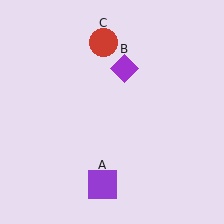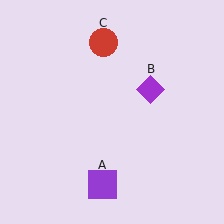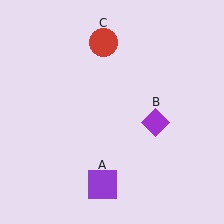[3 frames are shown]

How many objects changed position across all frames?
1 object changed position: purple diamond (object B).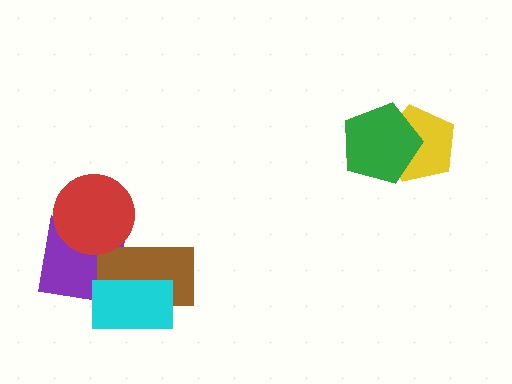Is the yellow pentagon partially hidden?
Yes, it is partially covered by another shape.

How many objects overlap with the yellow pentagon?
1 object overlaps with the yellow pentagon.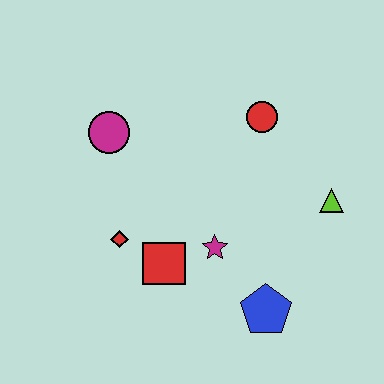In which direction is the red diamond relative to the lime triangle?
The red diamond is to the left of the lime triangle.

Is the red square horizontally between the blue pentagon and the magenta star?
No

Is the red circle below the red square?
No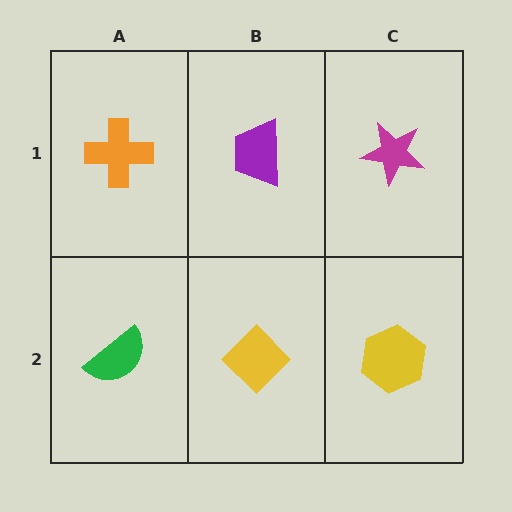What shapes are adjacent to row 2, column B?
A purple trapezoid (row 1, column B), a green semicircle (row 2, column A), a yellow hexagon (row 2, column C).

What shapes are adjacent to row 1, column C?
A yellow hexagon (row 2, column C), a purple trapezoid (row 1, column B).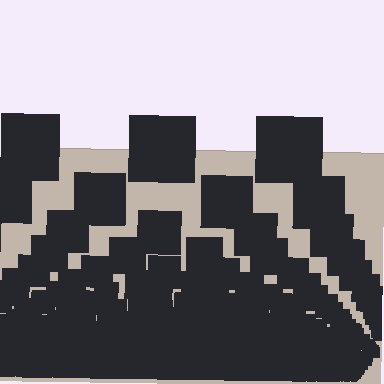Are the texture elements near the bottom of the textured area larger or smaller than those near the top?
Smaller. The gradient is inverted — elements near the bottom are smaller and denser.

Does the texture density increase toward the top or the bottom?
Density increases toward the bottom.